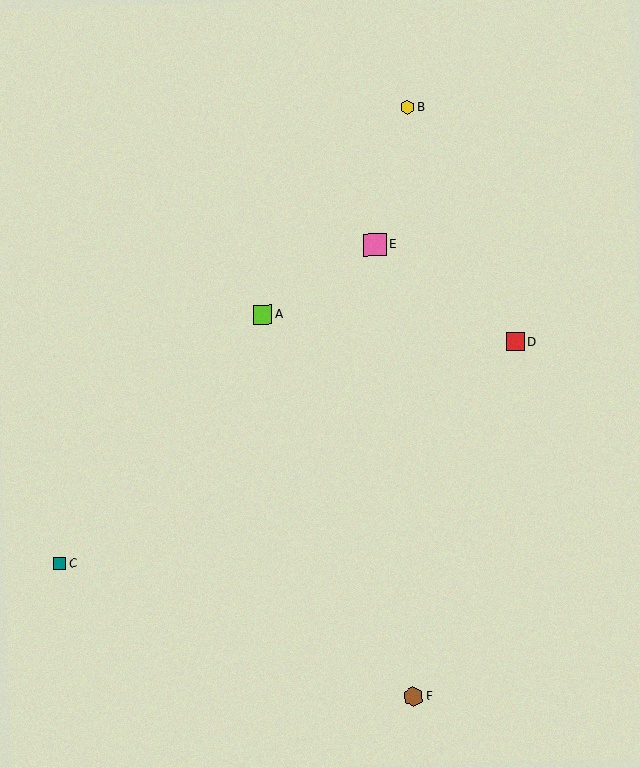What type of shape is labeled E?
Shape E is a pink square.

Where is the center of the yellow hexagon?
The center of the yellow hexagon is at (407, 107).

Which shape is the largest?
The pink square (labeled E) is the largest.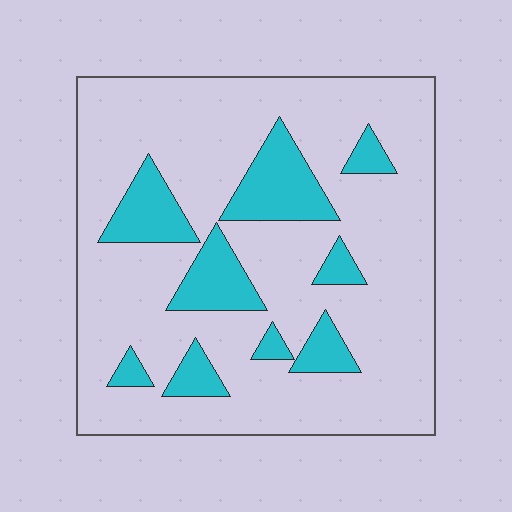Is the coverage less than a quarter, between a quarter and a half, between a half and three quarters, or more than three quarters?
Less than a quarter.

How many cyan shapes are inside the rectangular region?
9.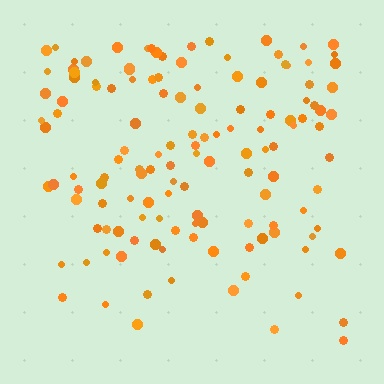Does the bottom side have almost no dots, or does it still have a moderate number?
Still a moderate number, just noticeably fewer than the top.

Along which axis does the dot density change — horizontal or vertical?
Vertical.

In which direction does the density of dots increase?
From bottom to top, with the top side densest.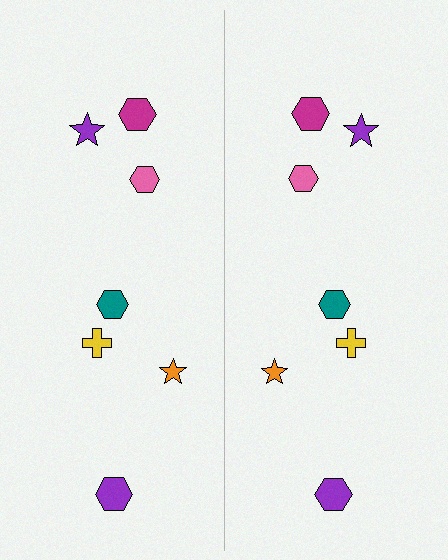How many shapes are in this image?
There are 14 shapes in this image.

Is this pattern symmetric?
Yes, this pattern has bilateral (reflection) symmetry.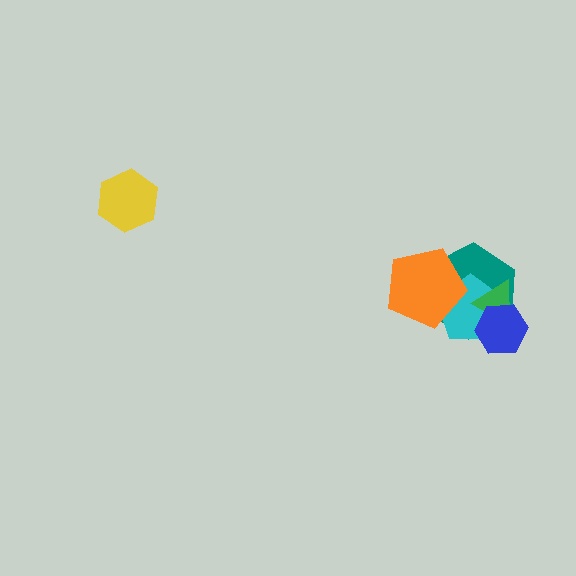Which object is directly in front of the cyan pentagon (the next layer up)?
The green triangle is directly in front of the cyan pentagon.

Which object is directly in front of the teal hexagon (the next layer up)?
The cyan pentagon is directly in front of the teal hexagon.